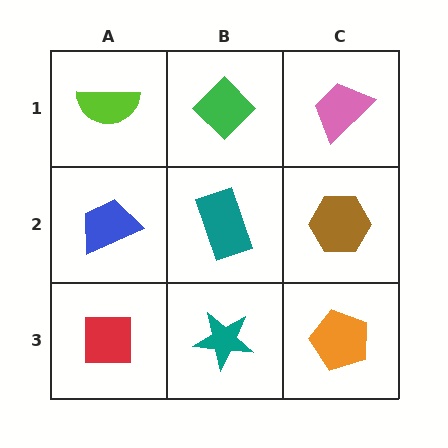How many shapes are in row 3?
3 shapes.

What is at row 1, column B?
A green diamond.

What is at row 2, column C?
A brown hexagon.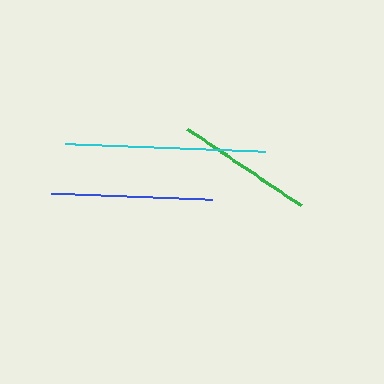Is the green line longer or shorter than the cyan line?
The cyan line is longer than the green line.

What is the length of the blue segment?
The blue segment is approximately 161 pixels long.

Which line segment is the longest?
The cyan line is the longest at approximately 200 pixels.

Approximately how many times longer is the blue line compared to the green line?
The blue line is approximately 1.2 times the length of the green line.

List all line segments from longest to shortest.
From longest to shortest: cyan, blue, green.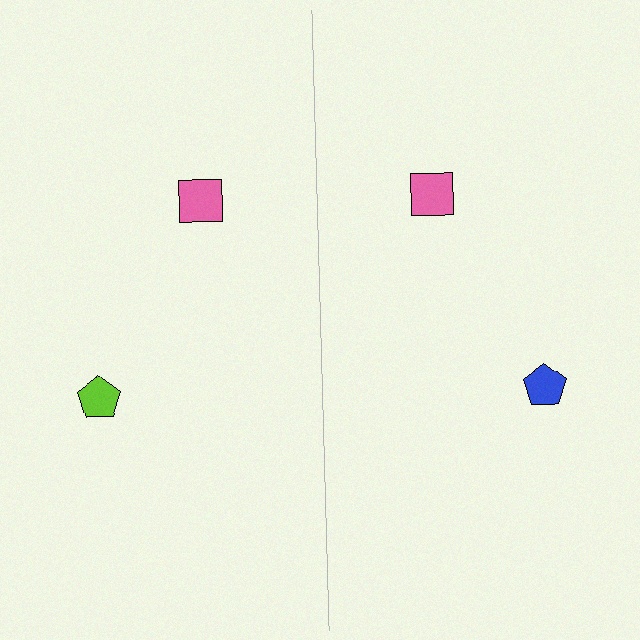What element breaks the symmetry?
The blue pentagon on the right side breaks the symmetry — its mirror counterpart is lime.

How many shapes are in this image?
There are 4 shapes in this image.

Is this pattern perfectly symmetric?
No, the pattern is not perfectly symmetric. The blue pentagon on the right side breaks the symmetry — its mirror counterpart is lime.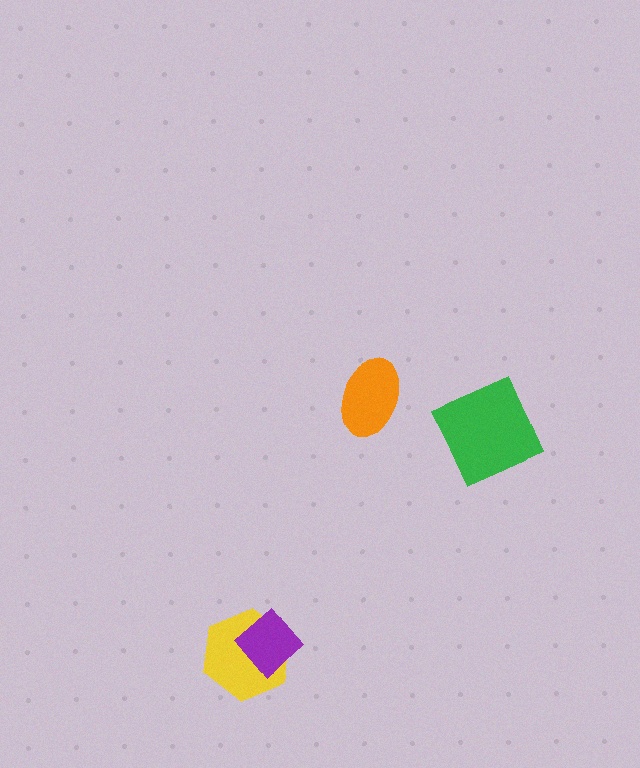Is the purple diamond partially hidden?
No, no other shape covers it.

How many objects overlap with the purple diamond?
1 object overlaps with the purple diamond.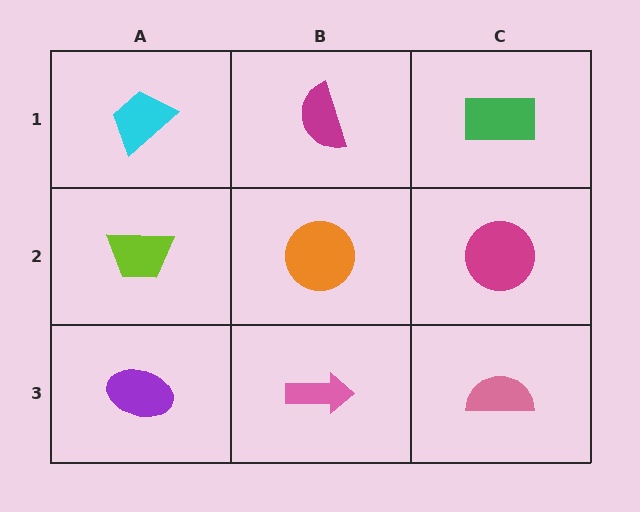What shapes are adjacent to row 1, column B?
An orange circle (row 2, column B), a cyan trapezoid (row 1, column A), a green rectangle (row 1, column C).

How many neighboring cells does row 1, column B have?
3.